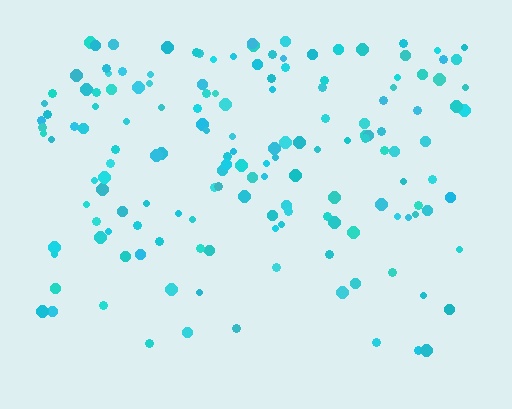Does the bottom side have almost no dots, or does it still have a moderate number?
Still a moderate number, just noticeably fewer than the top.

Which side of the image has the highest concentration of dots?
The top.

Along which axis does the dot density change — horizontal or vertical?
Vertical.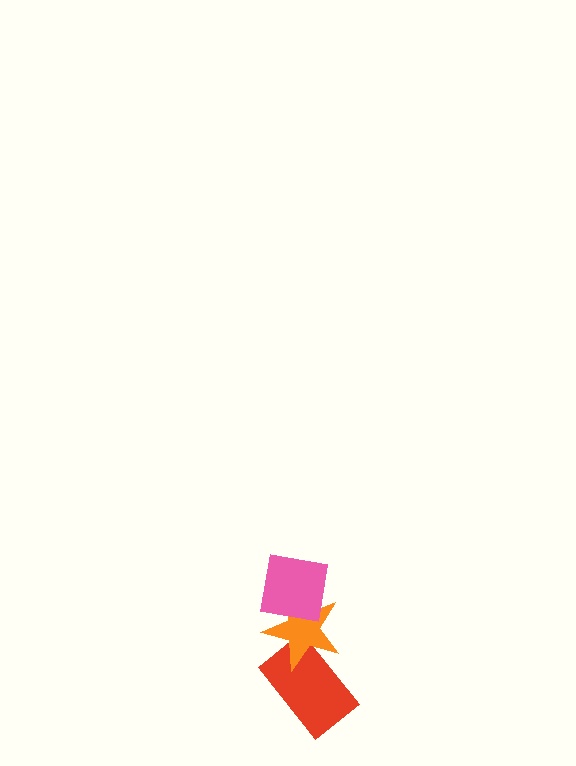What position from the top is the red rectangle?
The red rectangle is 3rd from the top.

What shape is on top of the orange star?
The pink square is on top of the orange star.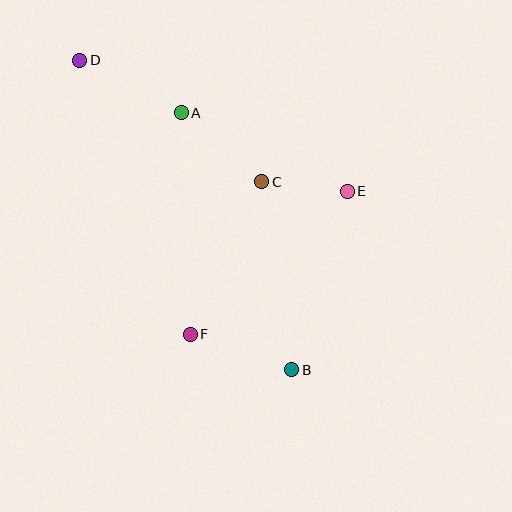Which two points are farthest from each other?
Points B and D are farthest from each other.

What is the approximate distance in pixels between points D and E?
The distance between D and E is approximately 298 pixels.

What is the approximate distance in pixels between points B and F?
The distance between B and F is approximately 108 pixels.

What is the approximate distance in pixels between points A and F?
The distance between A and F is approximately 222 pixels.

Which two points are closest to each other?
Points C and E are closest to each other.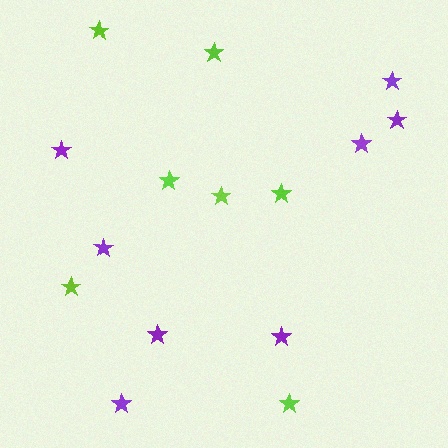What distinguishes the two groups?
There are 2 groups: one group of lime stars (7) and one group of purple stars (8).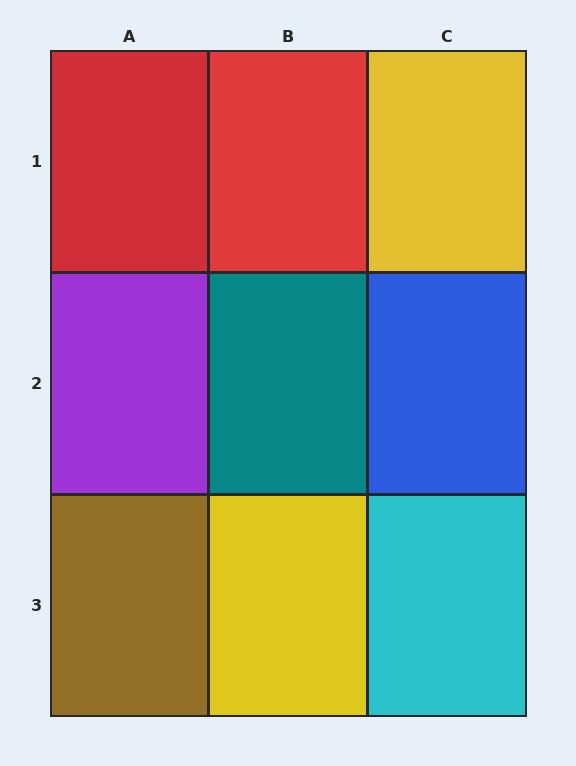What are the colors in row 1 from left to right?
Red, red, yellow.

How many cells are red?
2 cells are red.